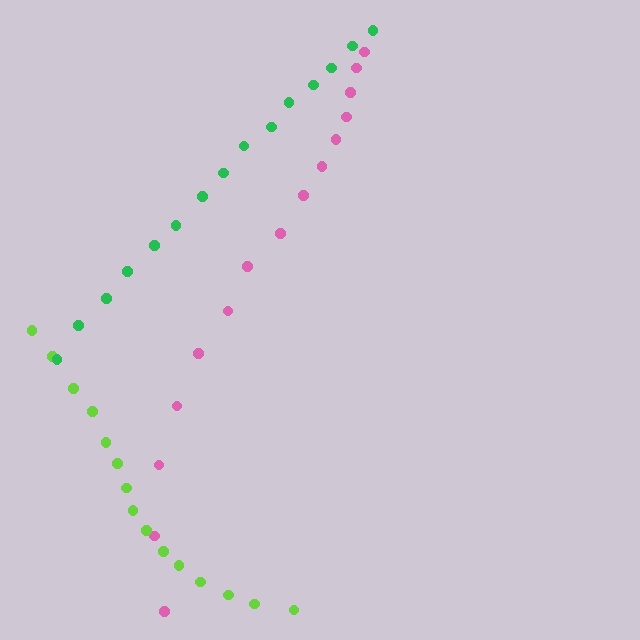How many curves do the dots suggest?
There are 3 distinct paths.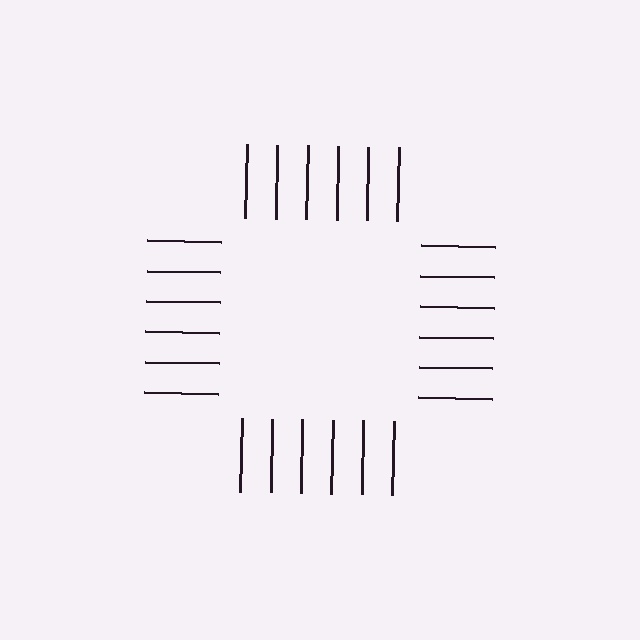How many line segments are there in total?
24 — 6 along each of the 4 edges.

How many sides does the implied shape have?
4 sides — the line-ends trace a square.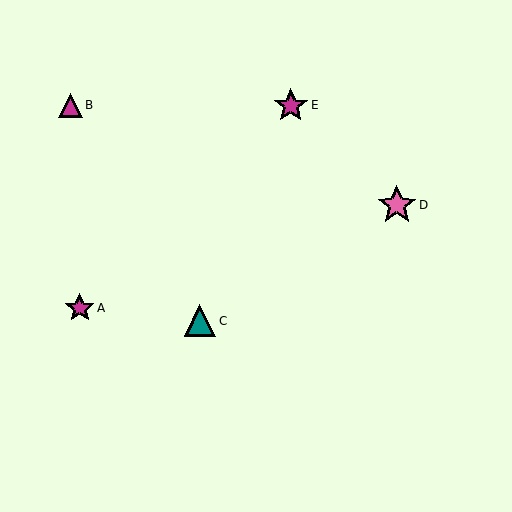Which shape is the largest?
The pink star (labeled D) is the largest.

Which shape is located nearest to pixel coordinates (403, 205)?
The pink star (labeled D) at (397, 205) is nearest to that location.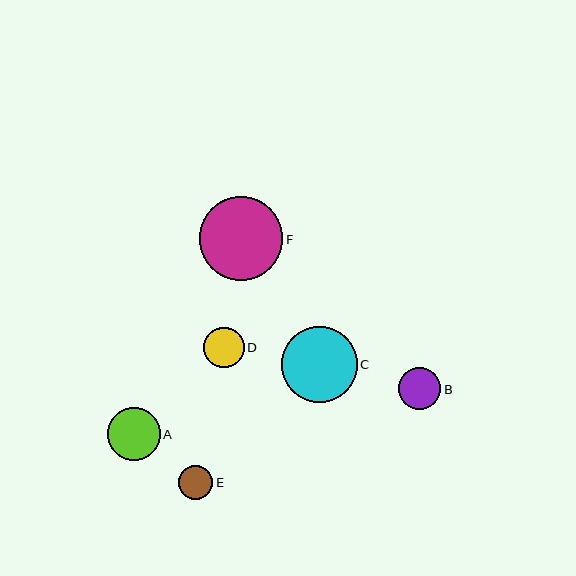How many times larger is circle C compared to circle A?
Circle C is approximately 1.4 times the size of circle A.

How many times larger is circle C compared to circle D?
Circle C is approximately 1.9 times the size of circle D.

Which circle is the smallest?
Circle E is the smallest with a size of approximately 34 pixels.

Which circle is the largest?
Circle F is the largest with a size of approximately 83 pixels.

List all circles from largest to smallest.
From largest to smallest: F, C, A, B, D, E.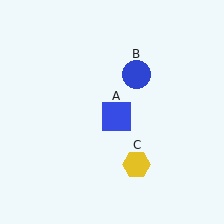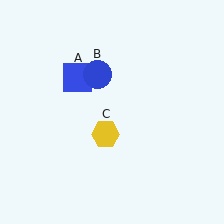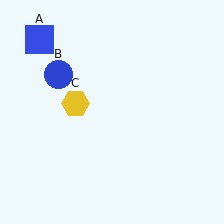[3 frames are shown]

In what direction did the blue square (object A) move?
The blue square (object A) moved up and to the left.